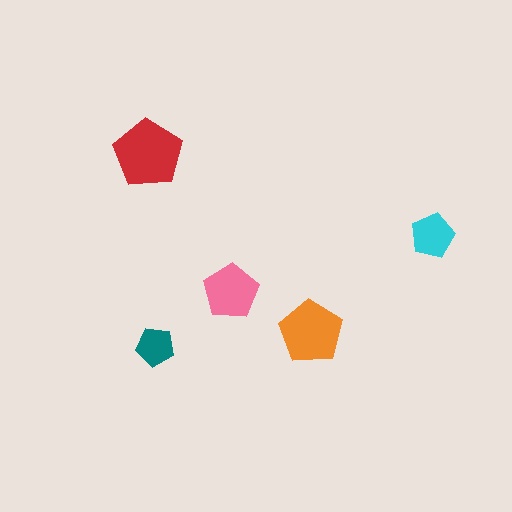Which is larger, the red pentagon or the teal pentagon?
The red one.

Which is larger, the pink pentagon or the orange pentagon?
The orange one.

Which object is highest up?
The red pentagon is topmost.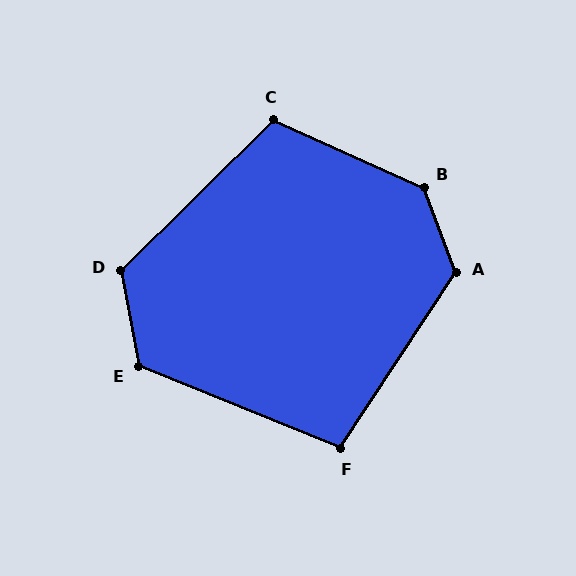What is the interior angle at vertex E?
Approximately 123 degrees (obtuse).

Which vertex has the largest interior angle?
B, at approximately 135 degrees.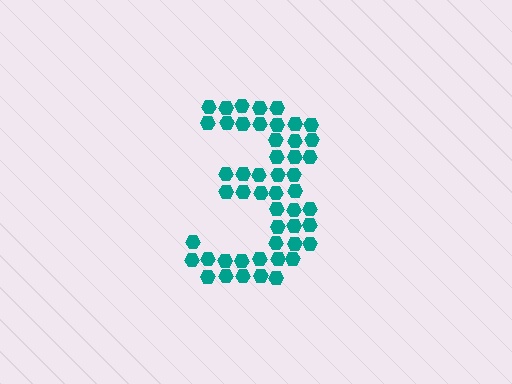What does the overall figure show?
The overall figure shows the digit 3.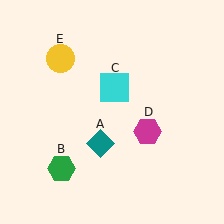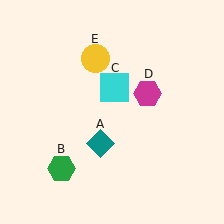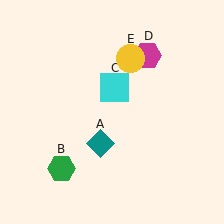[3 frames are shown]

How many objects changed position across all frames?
2 objects changed position: magenta hexagon (object D), yellow circle (object E).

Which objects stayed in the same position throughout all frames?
Teal diamond (object A) and green hexagon (object B) and cyan square (object C) remained stationary.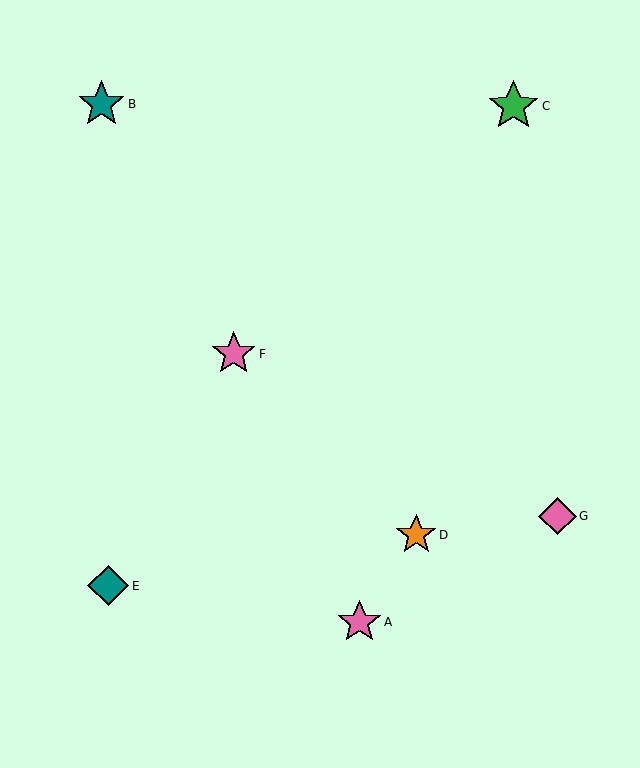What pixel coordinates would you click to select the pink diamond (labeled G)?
Click at (558, 516) to select the pink diamond G.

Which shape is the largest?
The green star (labeled C) is the largest.